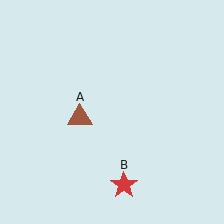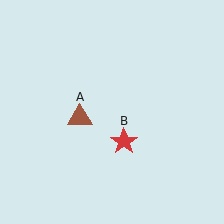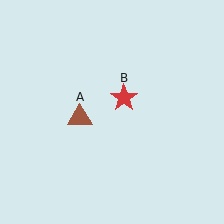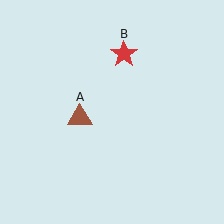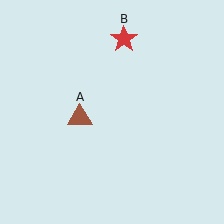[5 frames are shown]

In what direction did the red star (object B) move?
The red star (object B) moved up.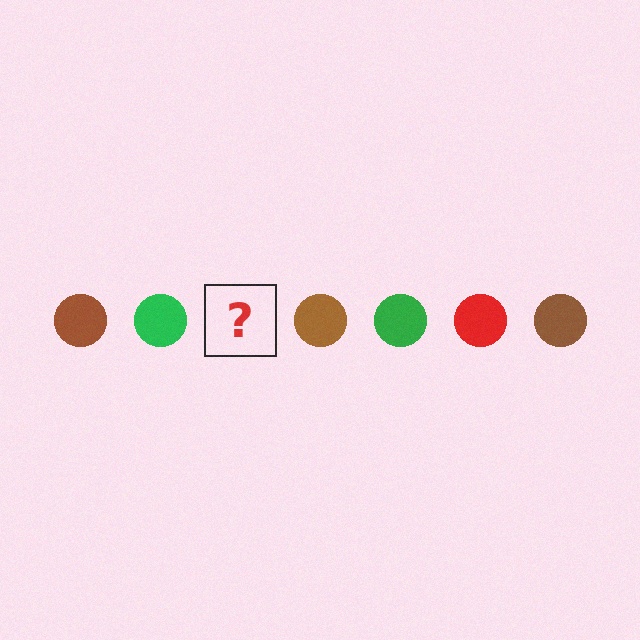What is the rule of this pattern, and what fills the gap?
The rule is that the pattern cycles through brown, green, red circles. The gap should be filled with a red circle.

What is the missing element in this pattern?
The missing element is a red circle.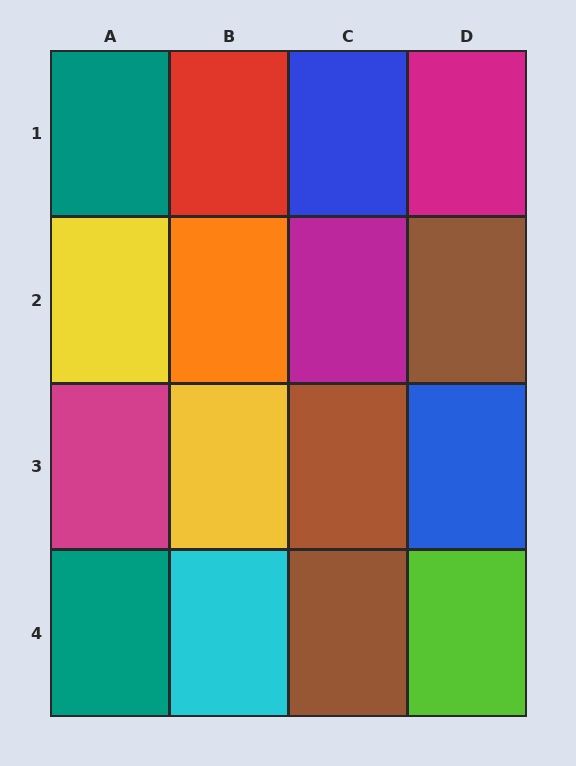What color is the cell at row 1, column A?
Teal.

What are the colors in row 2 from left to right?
Yellow, orange, magenta, brown.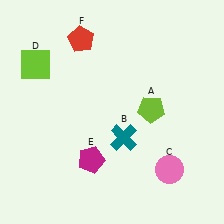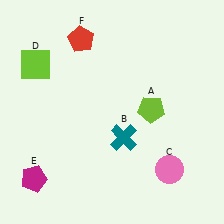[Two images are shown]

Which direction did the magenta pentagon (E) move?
The magenta pentagon (E) moved left.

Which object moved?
The magenta pentagon (E) moved left.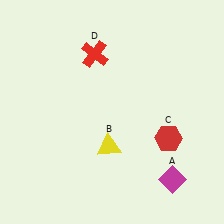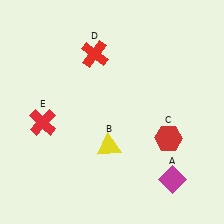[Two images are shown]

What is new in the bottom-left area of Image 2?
A red cross (E) was added in the bottom-left area of Image 2.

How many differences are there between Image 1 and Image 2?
There is 1 difference between the two images.